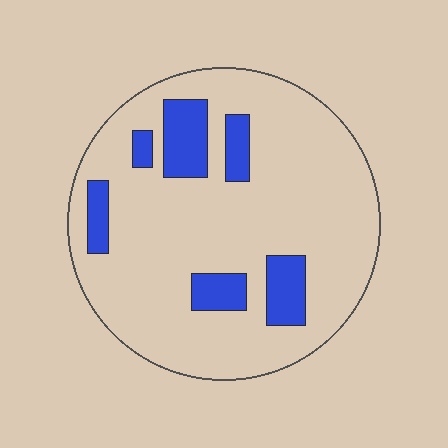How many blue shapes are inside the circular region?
6.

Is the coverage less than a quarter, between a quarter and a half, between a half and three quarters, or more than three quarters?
Less than a quarter.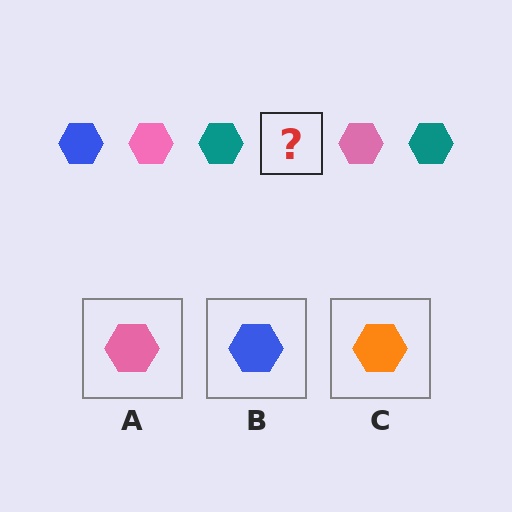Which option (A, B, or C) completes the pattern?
B.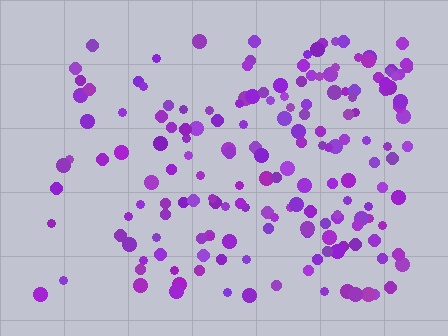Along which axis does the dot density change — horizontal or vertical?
Horizontal.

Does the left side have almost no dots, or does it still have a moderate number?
Still a moderate number, just noticeably fewer than the right.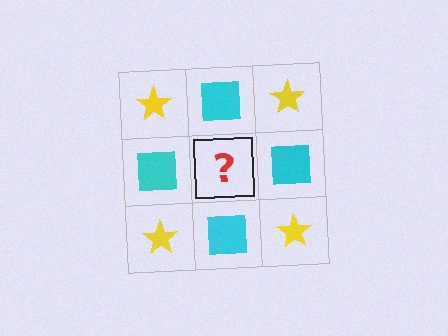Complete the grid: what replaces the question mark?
The question mark should be replaced with a yellow star.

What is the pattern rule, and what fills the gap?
The rule is that it alternates yellow star and cyan square in a checkerboard pattern. The gap should be filled with a yellow star.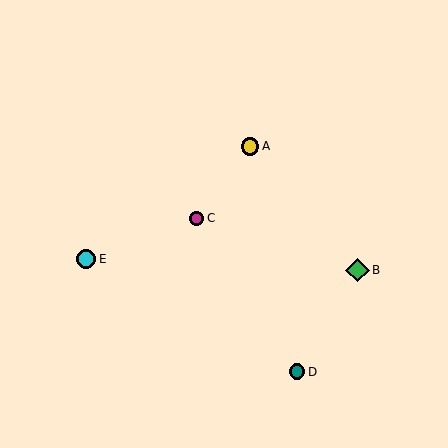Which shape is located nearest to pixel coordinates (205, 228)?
The magenta circle (labeled C) at (197, 218) is nearest to that location.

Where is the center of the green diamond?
The center of the green diamond is at (357, 270).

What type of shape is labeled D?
Shape D is a teal circle.